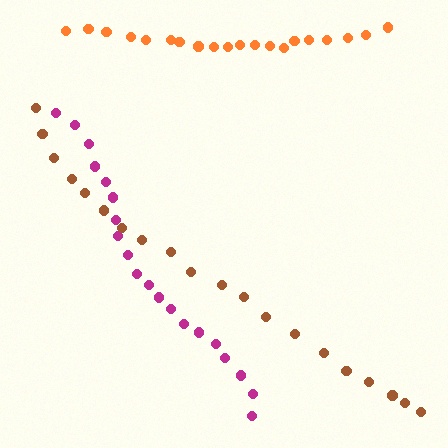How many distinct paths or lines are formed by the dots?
There are 3 distinct paths.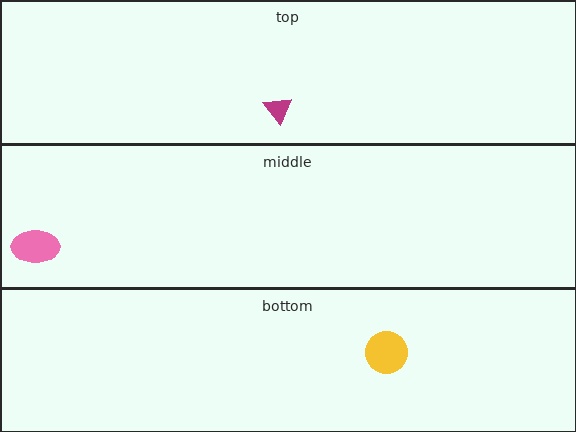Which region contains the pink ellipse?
The middle region.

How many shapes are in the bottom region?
1.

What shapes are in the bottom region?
The yellow circle.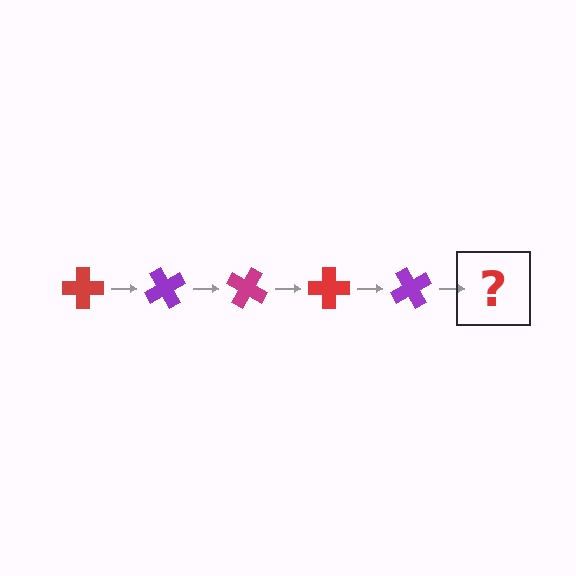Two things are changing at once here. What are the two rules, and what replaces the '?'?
The two rules are that it rotates 60 degrees each step and the color cycles through red, purple, and magenta. The '?' should be a magenta cross, rotated 300 degrees from the start.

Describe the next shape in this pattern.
It should be a magenta cross, rotated 300 degrees from the start.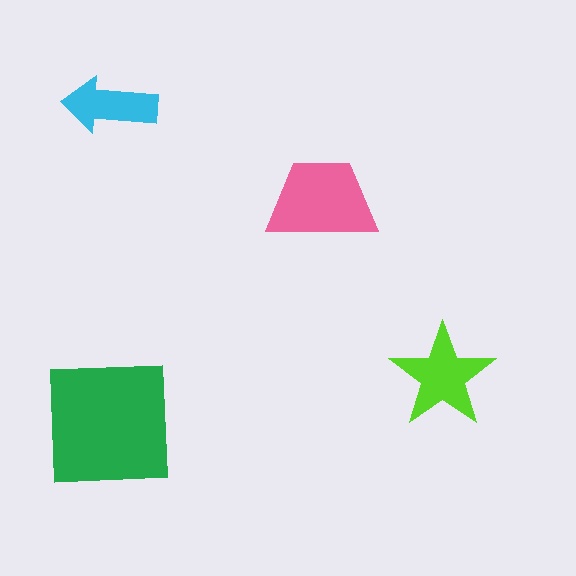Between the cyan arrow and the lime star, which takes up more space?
The lime star.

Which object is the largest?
The green square.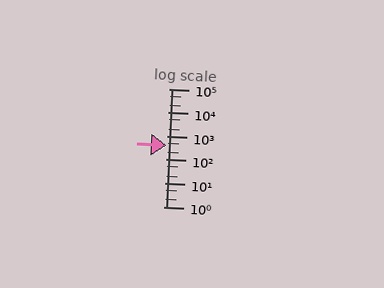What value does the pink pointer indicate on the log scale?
The pointer indicates approximately 390.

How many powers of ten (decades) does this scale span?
The scale spans 5 decades, from 1 to 100000.